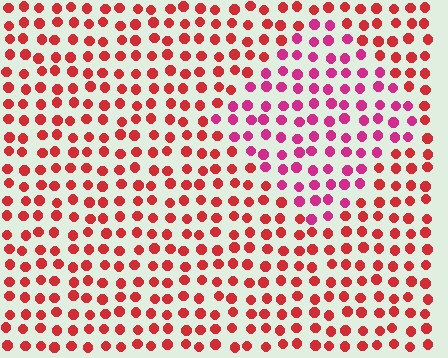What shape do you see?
I see a diamond.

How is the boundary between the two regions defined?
The boundary is defined purely by a slight shift in hue (about 32 degrees). Spacing, size, and orientation are identical on both sides.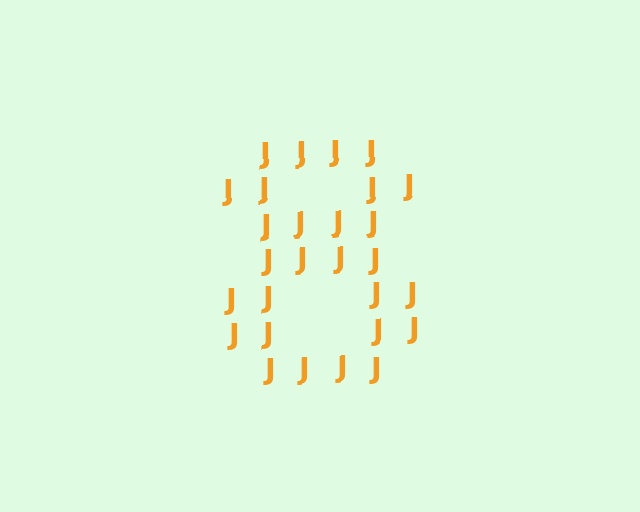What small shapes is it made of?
It is made of small letter J's.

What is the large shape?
The large shape is the digit 8.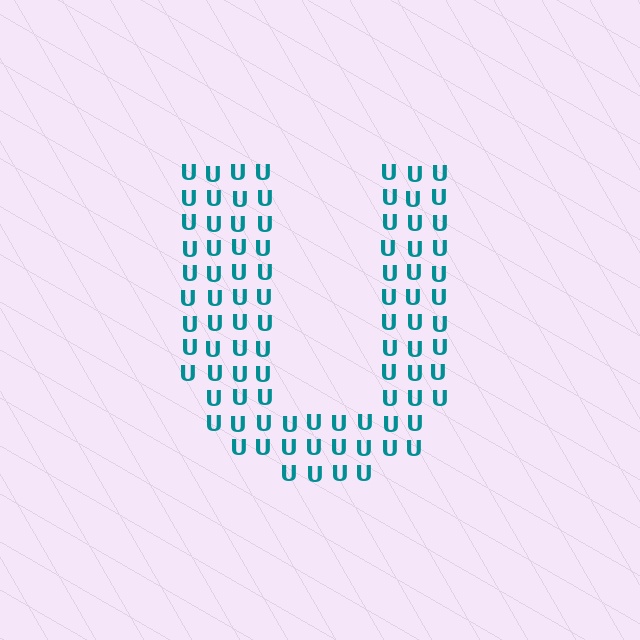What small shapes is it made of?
It is made of small letter U's.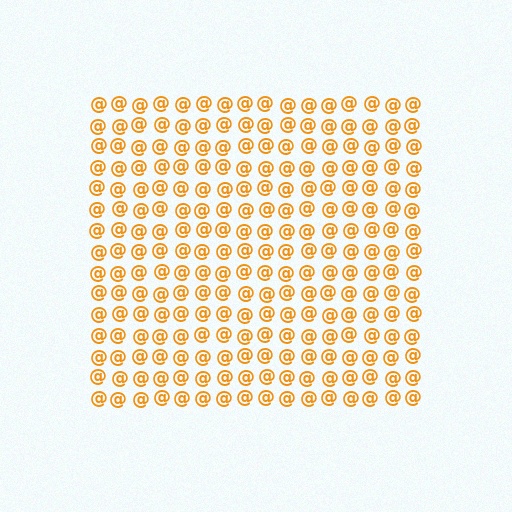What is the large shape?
The large shape is a square.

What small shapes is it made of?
It is made of small at signs.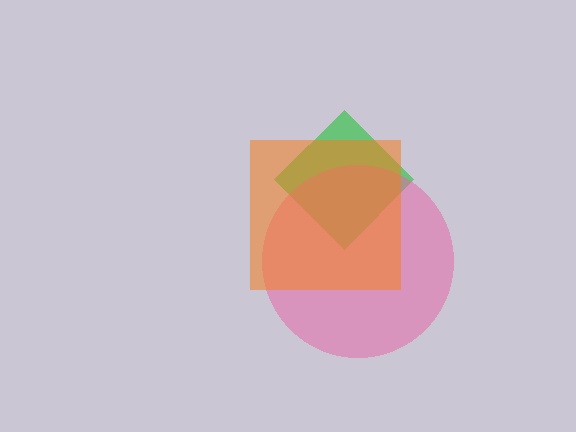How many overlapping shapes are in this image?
There are 3 overlapping shapes in the image.